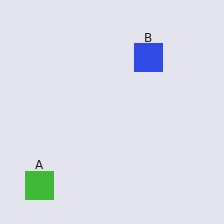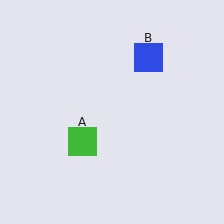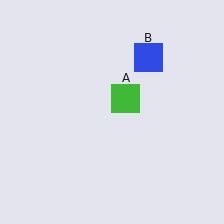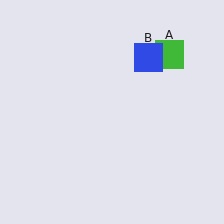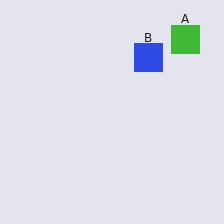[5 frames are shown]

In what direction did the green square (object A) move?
The green square (object A) moved up and to the right.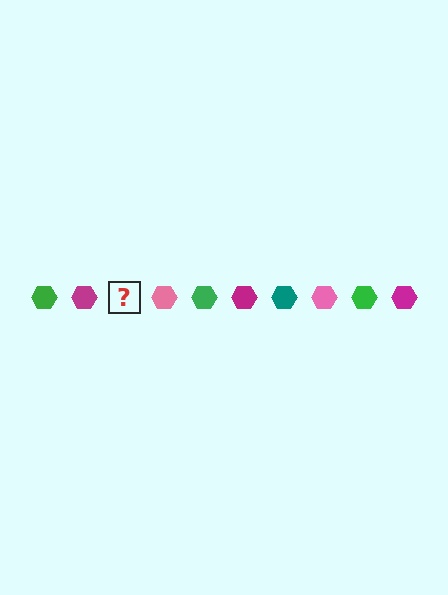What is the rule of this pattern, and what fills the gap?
The rule is that the pattern cycles through green, magenta, teal, pink hexagons. The gap should be filled with a teal hexagon.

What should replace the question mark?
The question mark should be replaced with a teal hexagon.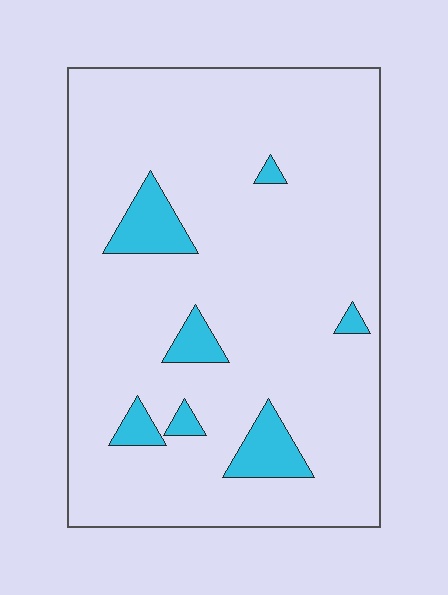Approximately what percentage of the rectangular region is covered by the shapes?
Approximately 10%.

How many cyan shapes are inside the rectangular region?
7.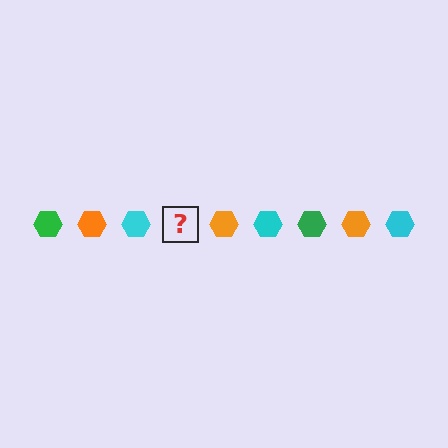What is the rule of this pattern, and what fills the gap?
The rule is that the pattern cycles through green, orange, cyan hexagons. The gap should be filled with a green hexagon.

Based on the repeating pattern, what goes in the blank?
The blank should be a green hexagon.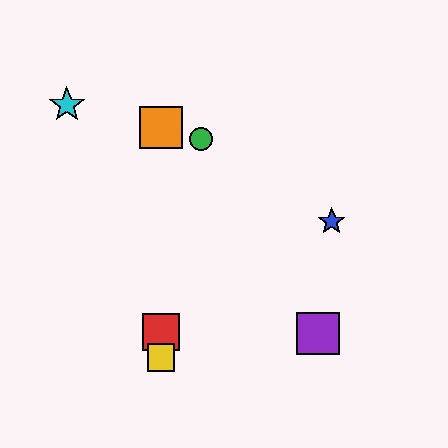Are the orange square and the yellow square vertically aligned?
Yes, both are at x≈161.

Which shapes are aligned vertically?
The red square, the yellow square, the orange square are aligned vertically.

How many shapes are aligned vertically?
3 shapes (the red square, the yellow square, the orange square) are aligned vertically.